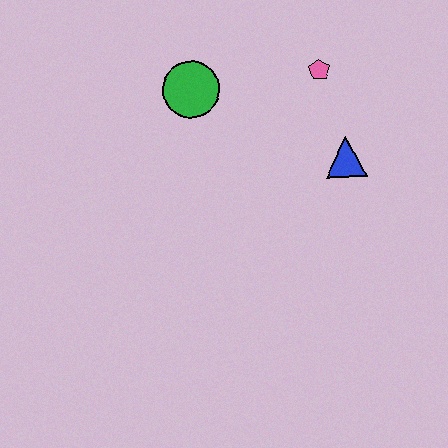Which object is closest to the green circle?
The pink pentagon is closest to the green circle.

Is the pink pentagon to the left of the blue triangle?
Yes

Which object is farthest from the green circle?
The blue triangle is farthest from the green circle.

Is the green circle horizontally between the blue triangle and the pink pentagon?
No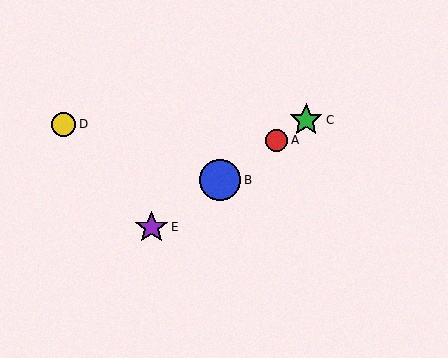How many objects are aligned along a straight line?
4 objects (A, B, C, E) are aligned along a straight line.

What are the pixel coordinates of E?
Object E is at (152, 227).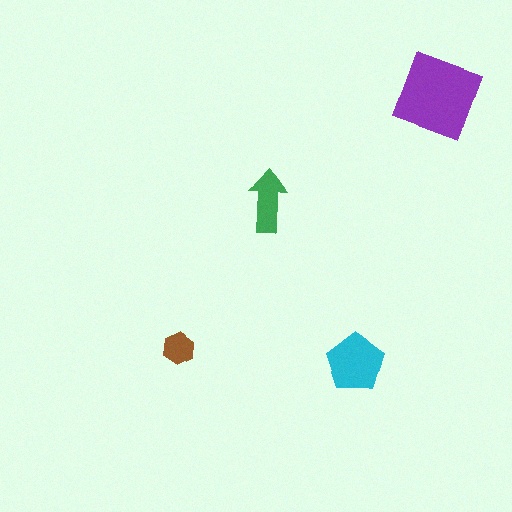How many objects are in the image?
There are 4 objects in the image.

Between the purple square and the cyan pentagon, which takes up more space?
The purple square.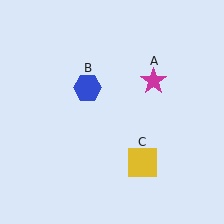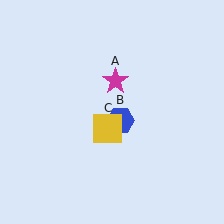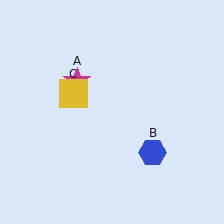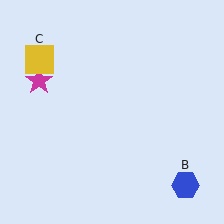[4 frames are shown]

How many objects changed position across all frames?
3 objects changed position: magenta star (object A), blue hexagon (object B), yellow square (object C).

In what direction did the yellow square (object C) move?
The yellow square (object C) moved up and to the left.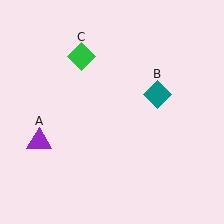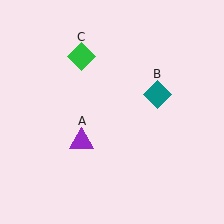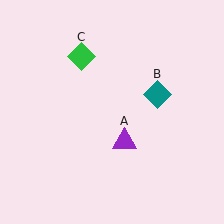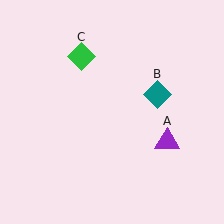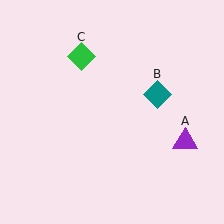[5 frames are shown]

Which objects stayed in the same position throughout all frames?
Teal diamond (object B) and green diamond (object C) remained stationary.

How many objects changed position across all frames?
1 object changed position: purple triangle (object A).